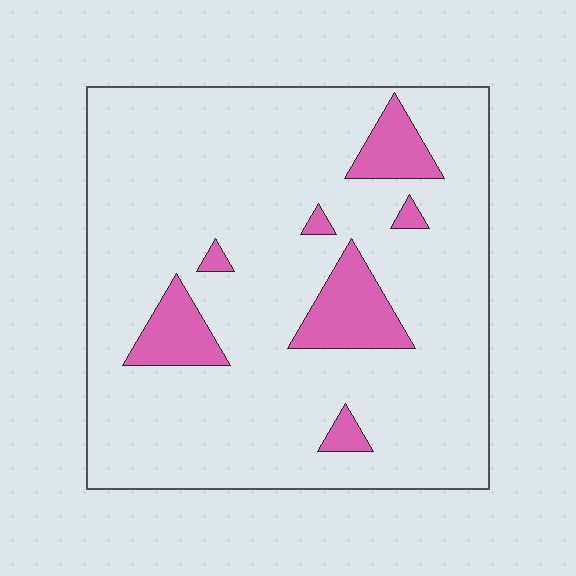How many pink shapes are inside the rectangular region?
7.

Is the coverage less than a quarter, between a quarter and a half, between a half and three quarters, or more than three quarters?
Less than a quarter.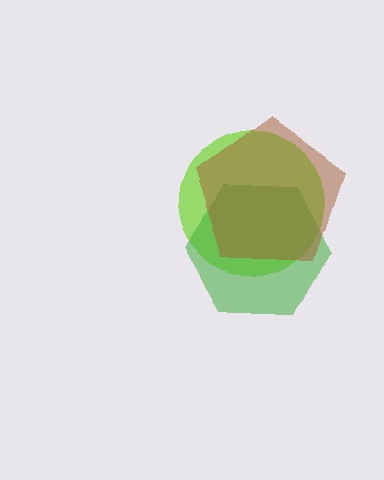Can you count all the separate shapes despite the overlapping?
Yes, there are 3 separate shapes.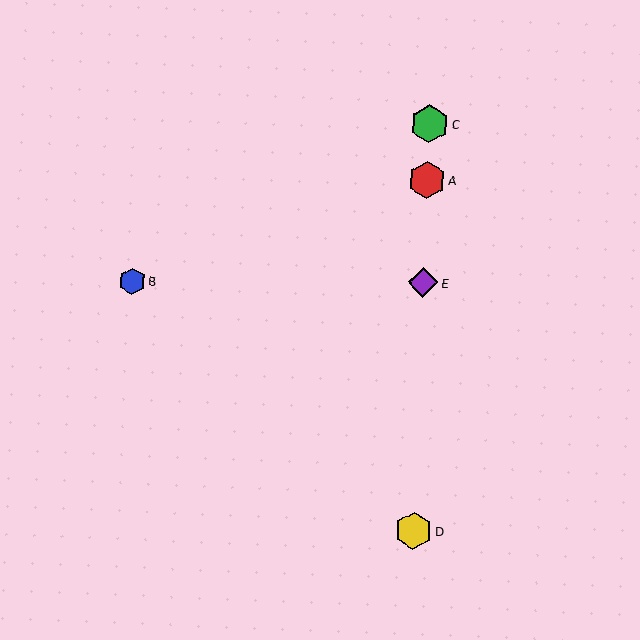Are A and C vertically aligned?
Yes, both are at x≈427.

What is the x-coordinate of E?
Object E is at x≈423.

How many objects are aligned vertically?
4 objects (A, C, D, E) are aligned vertically.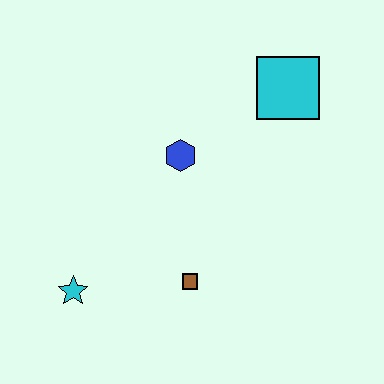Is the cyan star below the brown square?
Yes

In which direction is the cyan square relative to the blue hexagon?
The cyan square is to the right of the blue hexagon.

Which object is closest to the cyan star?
The brown square is closest to the cyan star.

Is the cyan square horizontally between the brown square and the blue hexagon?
No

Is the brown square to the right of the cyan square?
No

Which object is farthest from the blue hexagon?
The cyan star is farthest from the blue hexagon.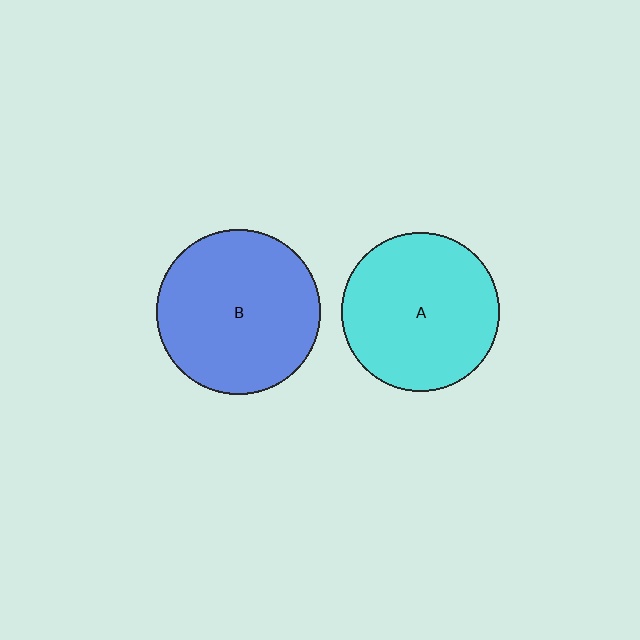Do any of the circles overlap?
No, none of the circles overlap.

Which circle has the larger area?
Circle B (blue).